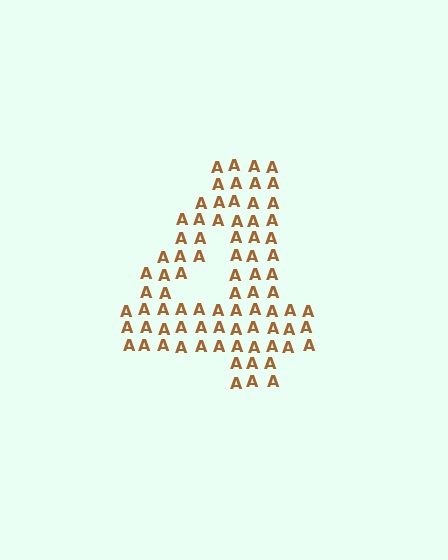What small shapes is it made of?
It is made of small letter A's.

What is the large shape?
The large shape is the digit 4.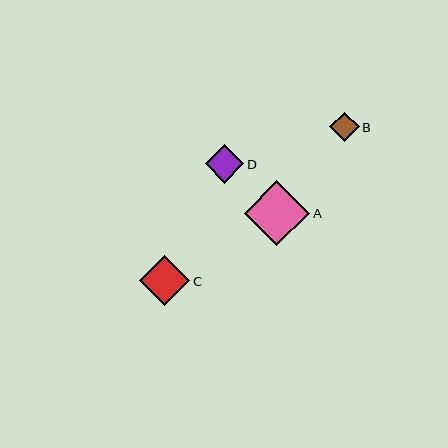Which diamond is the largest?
Diamond A is the largest with a size of approximately 66 pixels.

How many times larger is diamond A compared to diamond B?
Diamond A is approximately 2.3 times the size of diamond B.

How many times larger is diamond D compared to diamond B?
Diamond D is approximately 1.3 times the size of diamond B.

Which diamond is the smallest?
Diamond B is the smallest with a size of approximately 29 pixels.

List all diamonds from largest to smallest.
From largest to smallest: A, C, D, B.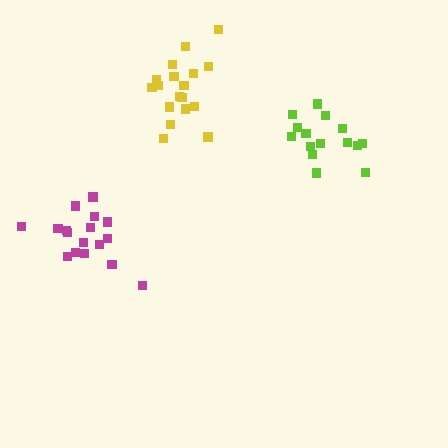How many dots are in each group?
Group 1: 17 dots, Group 2: 15 dots, Group 3: 18 dots (50 total).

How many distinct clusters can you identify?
There are 3 distinct clusters.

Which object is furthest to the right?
The lime cluster is rightmost.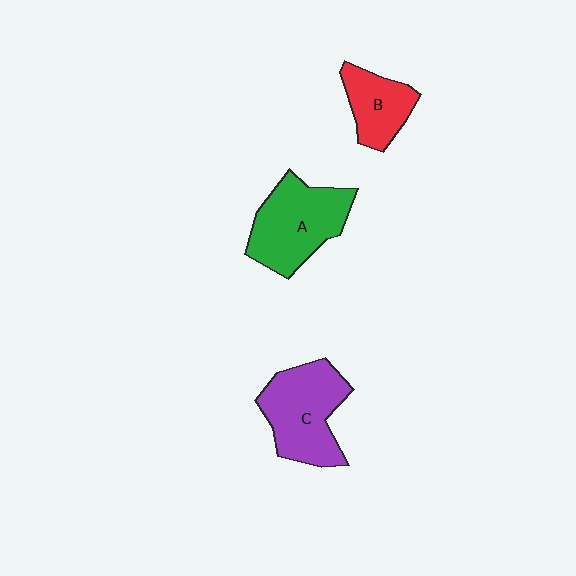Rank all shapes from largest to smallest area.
From largest to smallest: A (green), C (purple), B (red).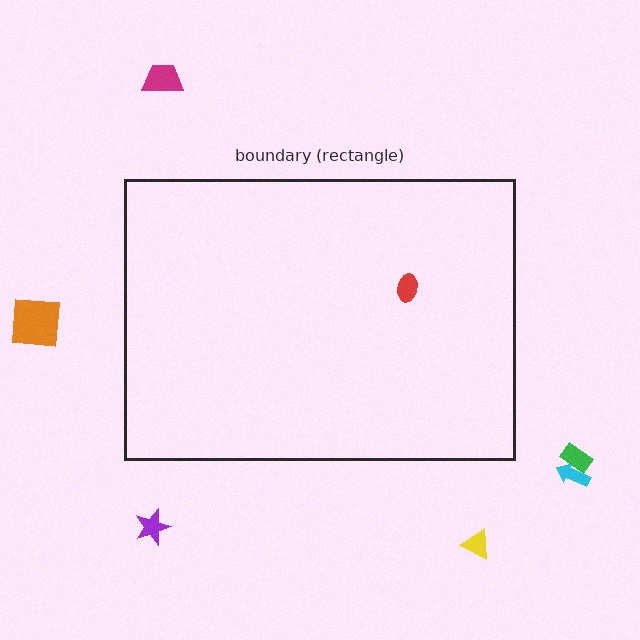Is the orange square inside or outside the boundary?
Outside.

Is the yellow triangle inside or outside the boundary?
Outside.